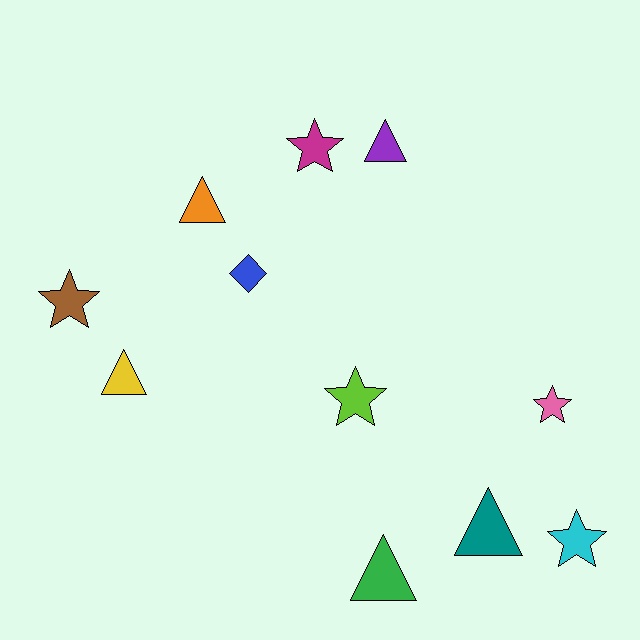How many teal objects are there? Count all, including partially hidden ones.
There is 1 teal object.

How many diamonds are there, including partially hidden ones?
There is 1 diamond.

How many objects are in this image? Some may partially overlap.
There are 11 objects.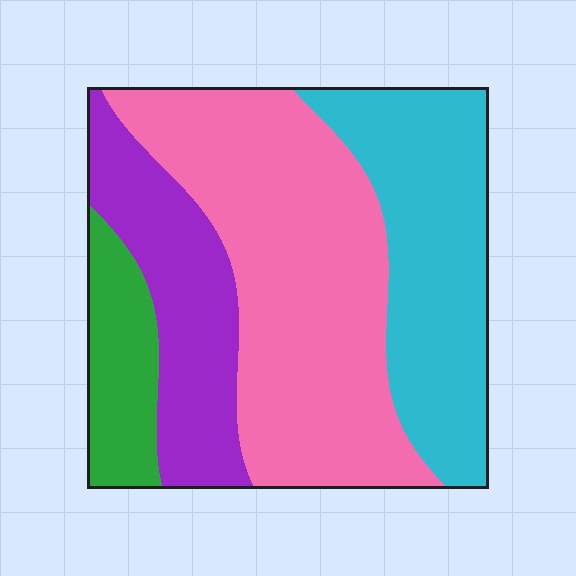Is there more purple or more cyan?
Cyan.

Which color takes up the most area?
Pink, at roughly 45%.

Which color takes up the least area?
Green, at roughly 10%.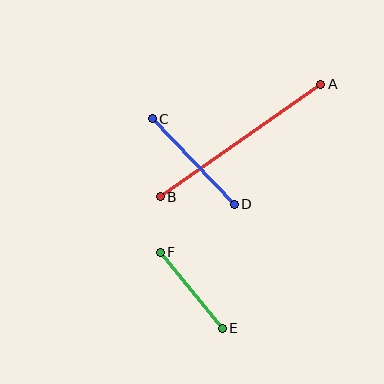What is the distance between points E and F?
The distance is approximately 98 pixels.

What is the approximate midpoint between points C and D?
The midpoint is at approximately (193, 161) pixels.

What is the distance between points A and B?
The distance is approximately 196 pixels.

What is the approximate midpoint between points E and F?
The midpoint is at approximately (191, 290) pixels.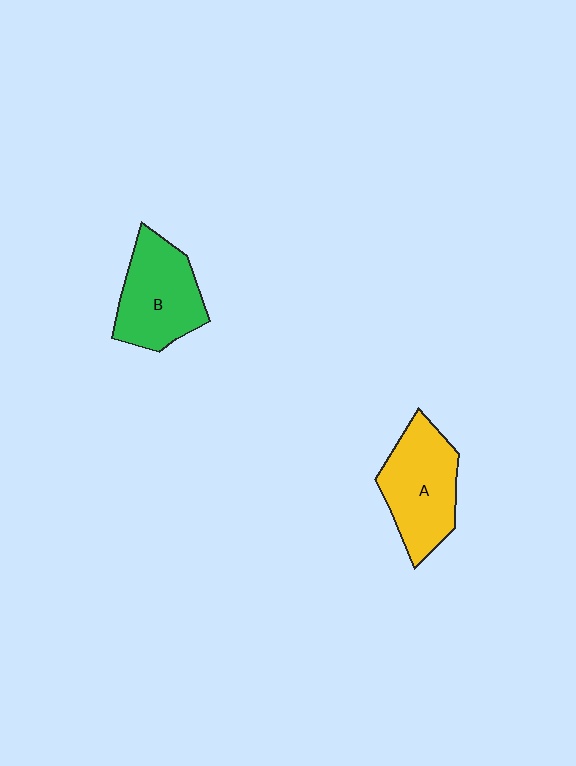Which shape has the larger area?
Shape A (yellow).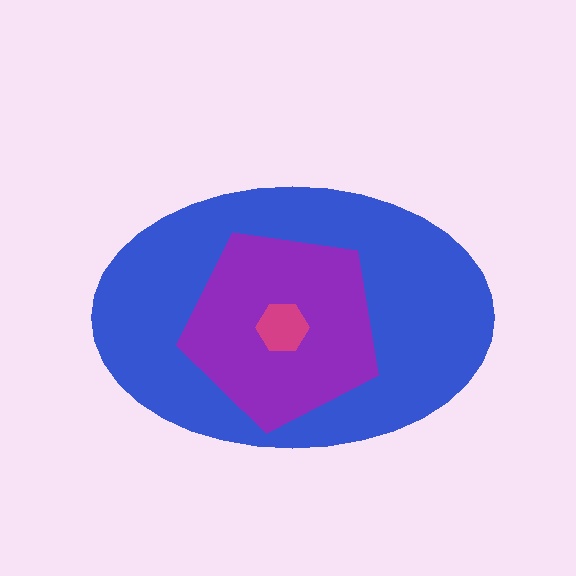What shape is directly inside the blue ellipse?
The purple pentagon.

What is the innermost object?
The magenta hexagon.